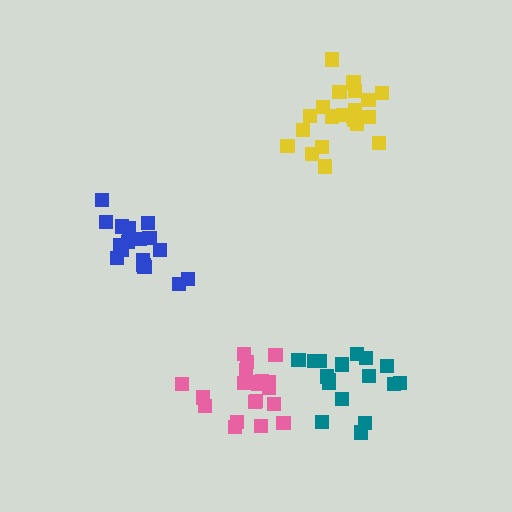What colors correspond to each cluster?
The clusters are colored: yellow, blue, teal, pink.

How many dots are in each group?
Group 1: 21 dots, Group 2: 19 dots, Group 3: 17 dots, Group 4: 20 dots (77 total).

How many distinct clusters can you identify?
There are 4 distinct clusters.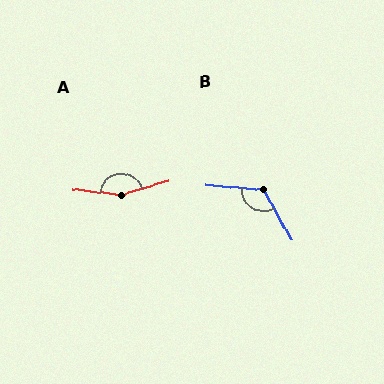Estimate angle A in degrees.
Approximately 157 degrees.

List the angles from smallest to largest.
B (124°), A (157°).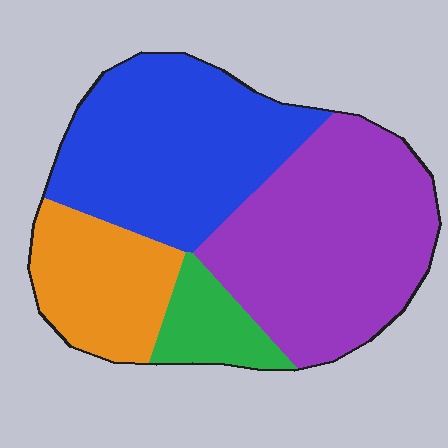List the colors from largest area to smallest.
From largest to smallest: purple, blue, orange, green.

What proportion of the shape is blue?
Blue covers 34% of the shape.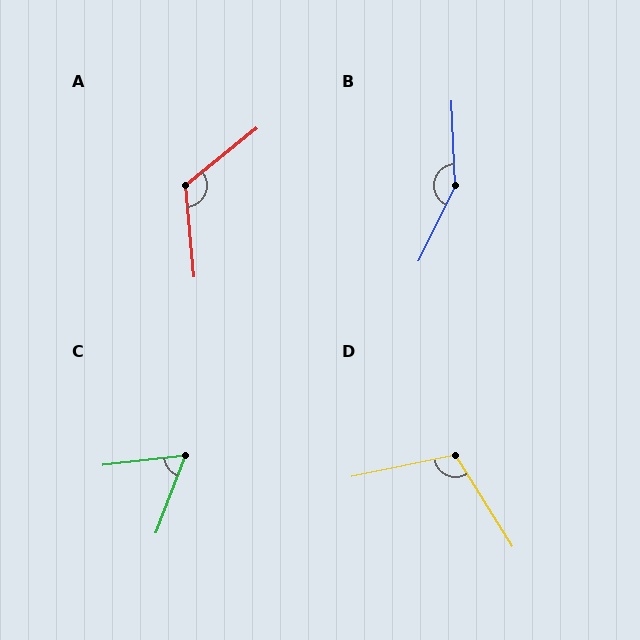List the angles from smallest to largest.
C (62°), D (110°), A (124°), B (151°).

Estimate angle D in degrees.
Approximately 110 degrees.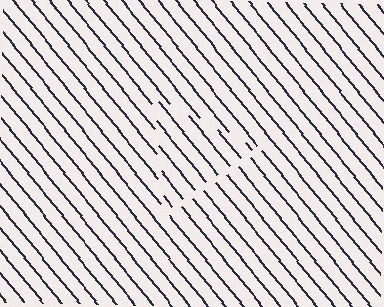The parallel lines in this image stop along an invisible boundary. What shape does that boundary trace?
An illusory triangle. The interior of the shape contains the same grating, shifted by half a period — the contour is defined by the phase discontinuity where line-ends from the inner and outer gratings abut.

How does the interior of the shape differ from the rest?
The interior of the shape contains the same grating, shifted by half a period — the contour is defined by the phase discontinuity where line-ends from the inner and outer gratings abut.